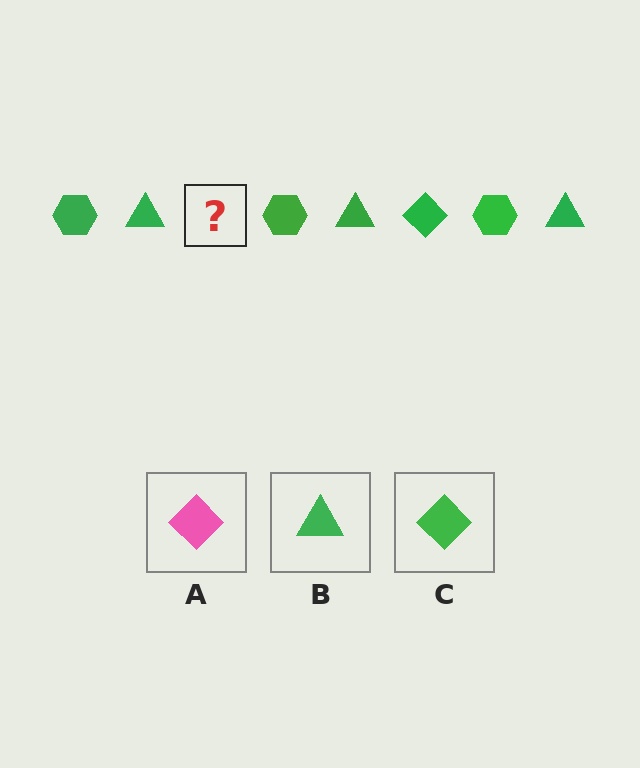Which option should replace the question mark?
Option C.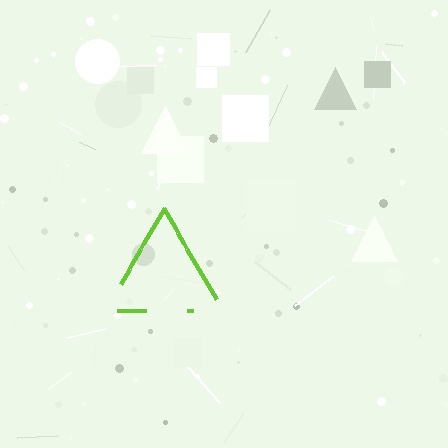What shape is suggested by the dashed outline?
The dashed outline suggests a triangle.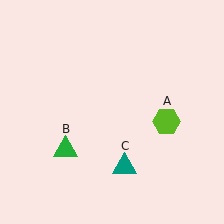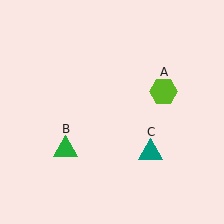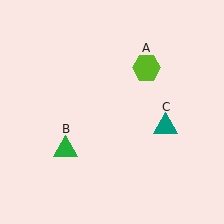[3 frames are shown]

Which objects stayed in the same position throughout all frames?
Green triangle (object B) remained stationary.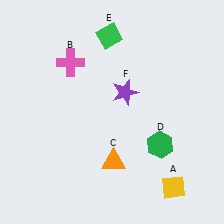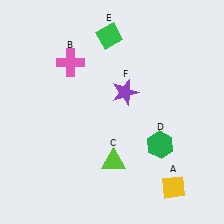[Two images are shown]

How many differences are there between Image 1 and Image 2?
There is 1 difference between the two images.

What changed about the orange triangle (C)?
In Image 1, C is orange. In Image 2, it changed to lime.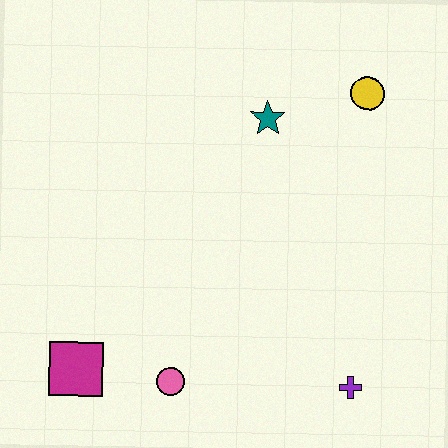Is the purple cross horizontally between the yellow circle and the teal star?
Yes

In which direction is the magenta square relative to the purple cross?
The magenta square is to the left of the purple cross.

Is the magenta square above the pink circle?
Yes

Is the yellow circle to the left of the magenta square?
No